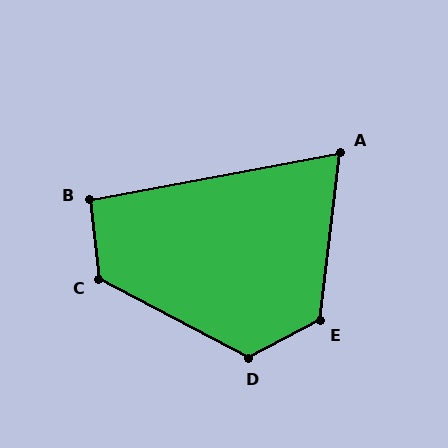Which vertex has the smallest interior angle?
A, at approximately 73 degrees.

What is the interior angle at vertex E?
Approximately 124 degrees (obtuse).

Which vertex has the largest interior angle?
C, at approximately 125 degrees.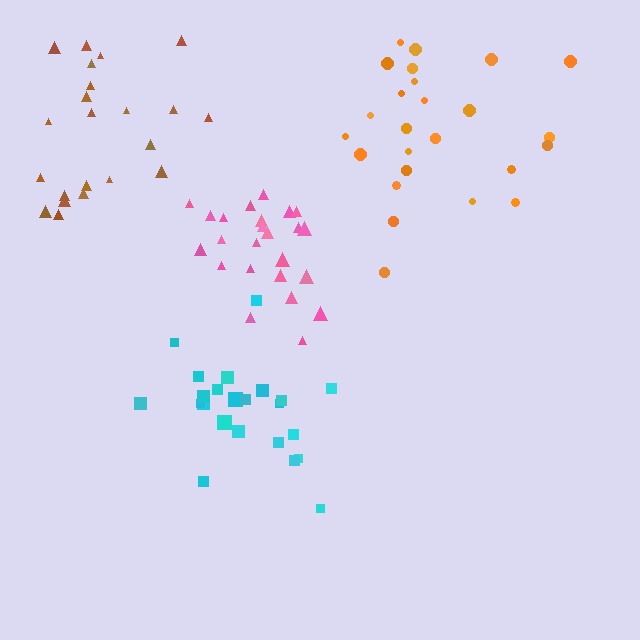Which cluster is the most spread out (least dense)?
Orange.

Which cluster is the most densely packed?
Pink.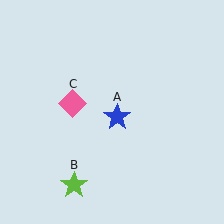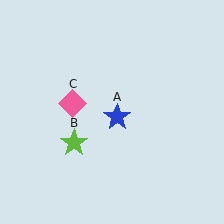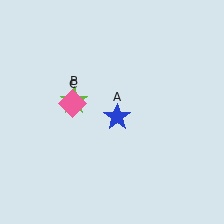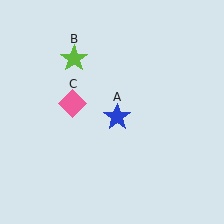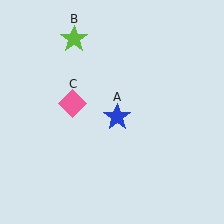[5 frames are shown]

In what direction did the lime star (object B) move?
The lime star (object B) moved up.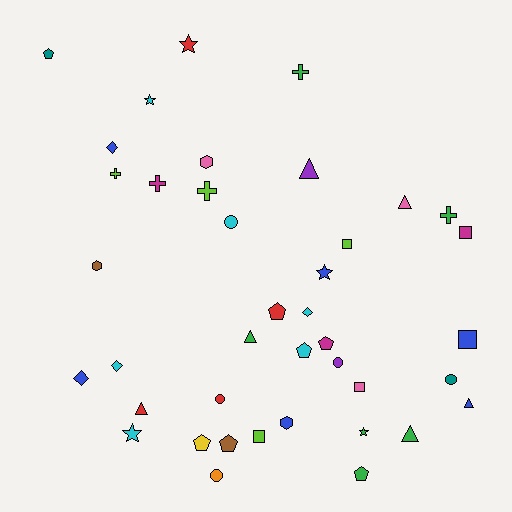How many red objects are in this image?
There are 4 red objects.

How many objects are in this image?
There are 40 objects.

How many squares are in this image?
There are 5 squares.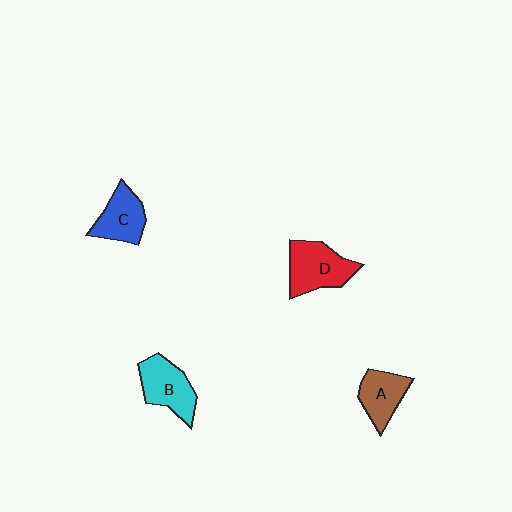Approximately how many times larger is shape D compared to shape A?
Approximately 1.3 times.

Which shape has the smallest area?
Shape A (brown).